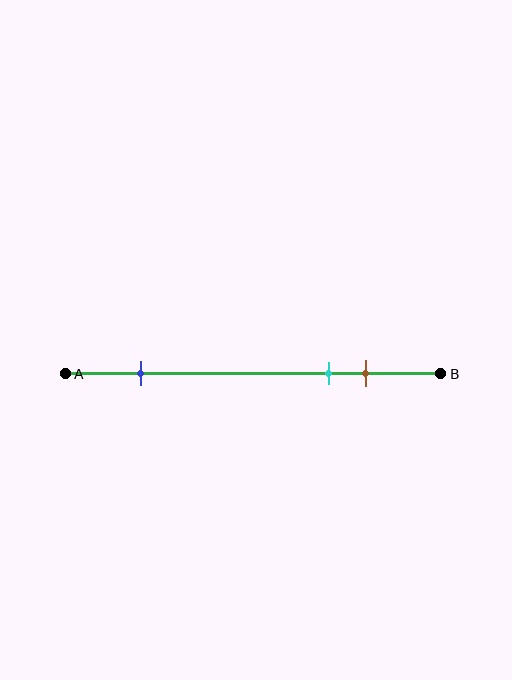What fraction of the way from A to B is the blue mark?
The blue mark is approximately 20% (0.2) of the way from A to B.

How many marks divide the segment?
There are 3 marks dividing the segment.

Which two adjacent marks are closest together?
The cyan and brown marks are the closest adjacent pair.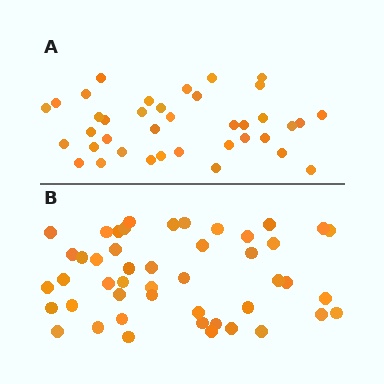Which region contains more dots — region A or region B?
Region B (the bottom region) has more dots.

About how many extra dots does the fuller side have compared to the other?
Region B has roughly 8 or so more dots than region A.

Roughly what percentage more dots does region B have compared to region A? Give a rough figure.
About 25% more.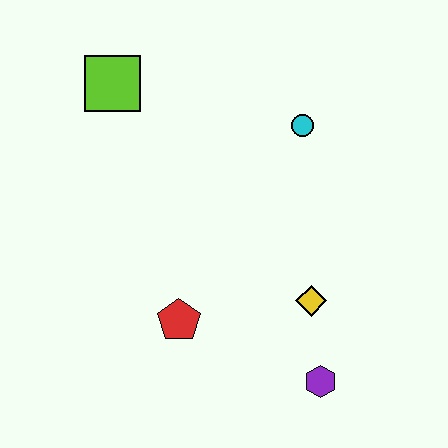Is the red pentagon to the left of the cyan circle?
Yes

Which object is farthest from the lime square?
The purple hexagon is farthest from the lime square.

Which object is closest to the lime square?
The cyan circle is closest to the lime square.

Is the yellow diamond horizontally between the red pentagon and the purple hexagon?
Yes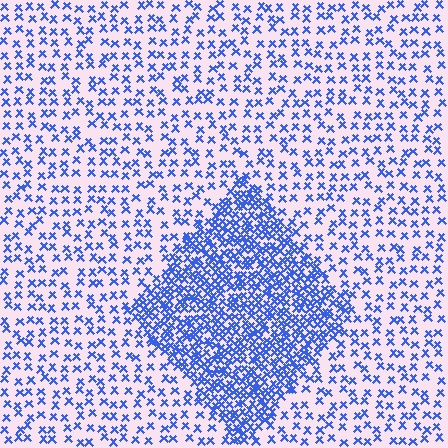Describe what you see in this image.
The image contains small blue elements arranged at two different densities. A diamond-shaped region is visible where the elements are more densely packed than the surrounding area.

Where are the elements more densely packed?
The elements are more densely packed inside the diamond boundary.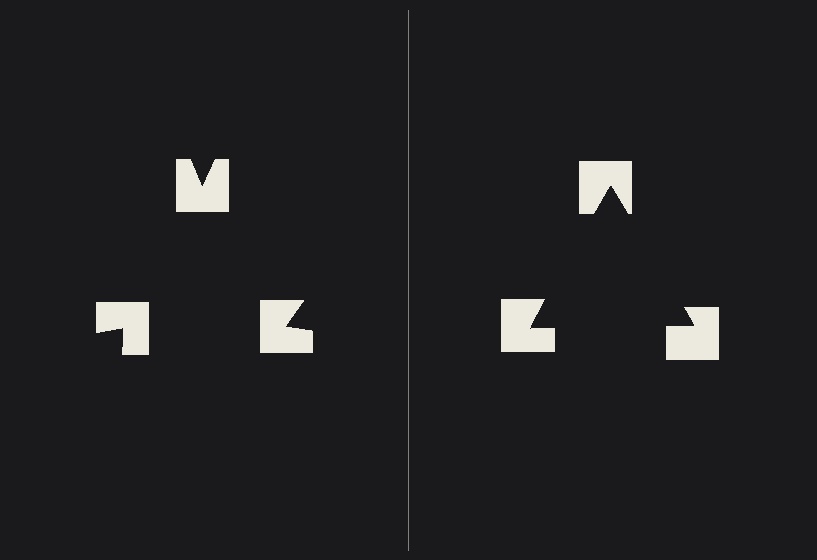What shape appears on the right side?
An illusory triangle.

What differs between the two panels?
The notched squares are positioned identically on both sides; only the wedge orientations differ. On the right they align to a triangle; on the left they are misaligned.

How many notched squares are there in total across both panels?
6 — 3 on each side.